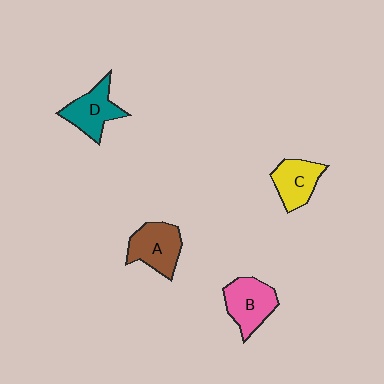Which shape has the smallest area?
Shape C (yellow).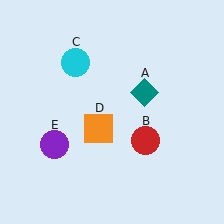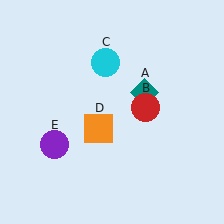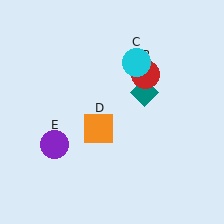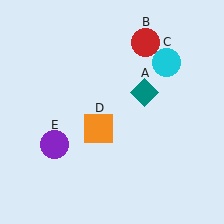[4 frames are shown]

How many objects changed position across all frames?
2 objects changed position: red circle (object B), cyan circle (object C).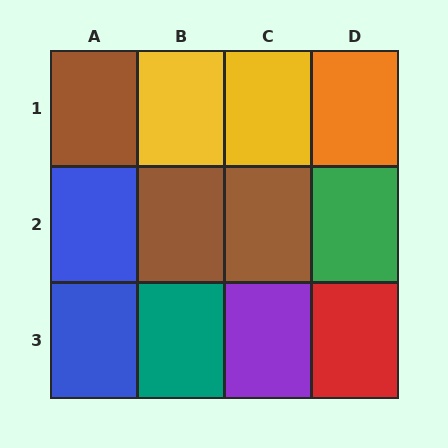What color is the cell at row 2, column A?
Blue.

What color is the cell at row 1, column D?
Orange.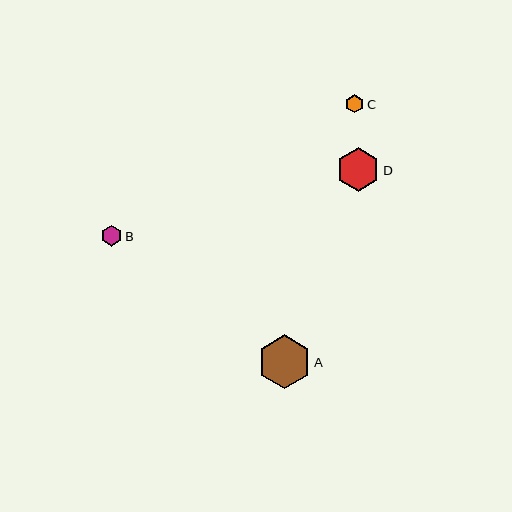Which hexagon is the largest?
Hexagon A is the largest with a size of approximately 54 pixels.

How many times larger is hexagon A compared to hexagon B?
Hexagon A is approximately 2.6 times the size of hexagon B.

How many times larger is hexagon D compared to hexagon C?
Hexagon D is approximately 2.4 times the size of hexagon C.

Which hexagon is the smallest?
Hexagon C is the smallest with a size of approximately 18 pixels.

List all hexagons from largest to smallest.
From largest to smallest: A, D, B, C.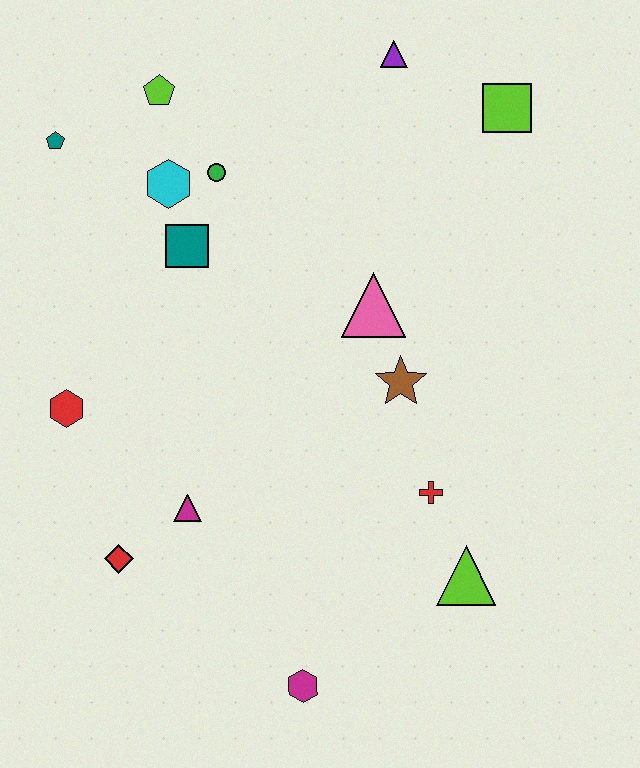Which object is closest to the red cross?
The lime triangle is closest to the red cross.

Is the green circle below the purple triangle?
Yes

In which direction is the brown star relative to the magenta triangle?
The brown star is to the right of the magenta triangle.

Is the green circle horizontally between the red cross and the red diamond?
Yes